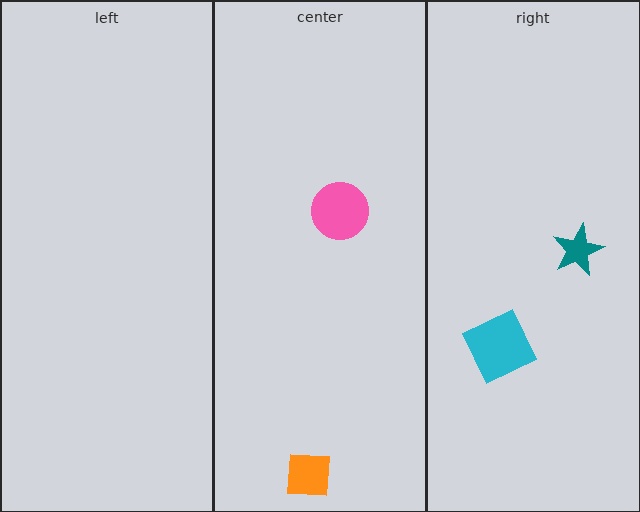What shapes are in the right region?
The cyan square, the teal star.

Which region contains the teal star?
The right region.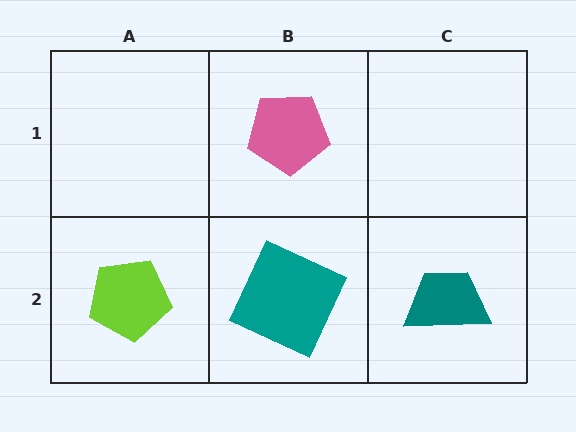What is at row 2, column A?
A lime pentagon.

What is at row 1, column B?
A pink pentagon.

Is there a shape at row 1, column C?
No, that cell is empty.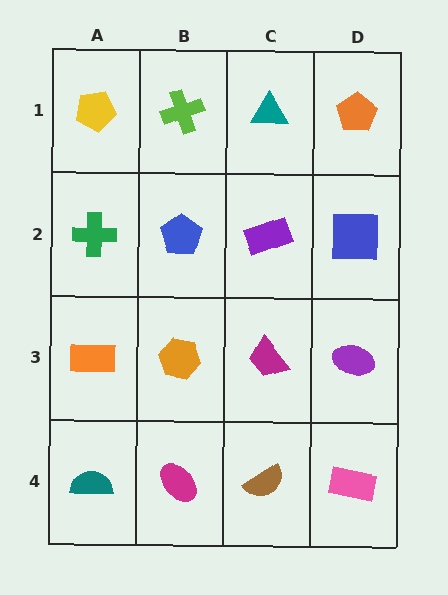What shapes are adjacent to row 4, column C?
A magenta trapezoid (row 3, column C), a magenta ellipse (row 4, column B), a pink rectangle (row 4, column D).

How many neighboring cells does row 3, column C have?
4.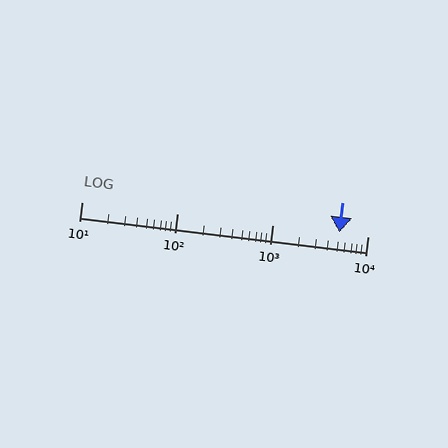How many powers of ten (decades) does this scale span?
The scale spans 3 decades, from 10 to 10000.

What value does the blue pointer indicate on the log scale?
The pointer indicates approximately 5100.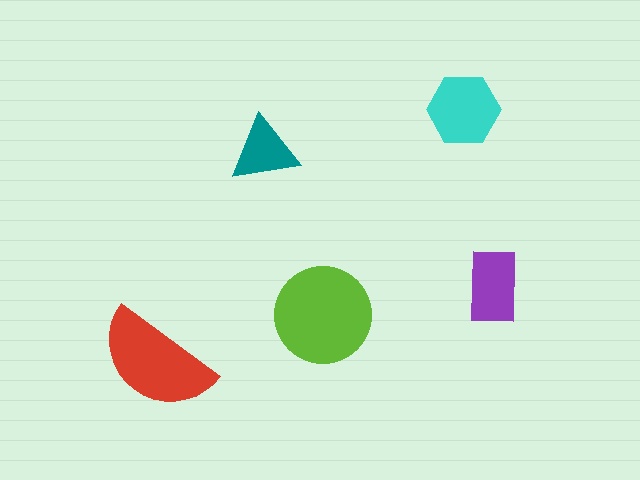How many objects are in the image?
There are 5 objects in the image.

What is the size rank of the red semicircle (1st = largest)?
2nd.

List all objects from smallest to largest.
The teal triangle, the purple rectangle, the cyan hexagon, the red semicircle, the lime circle.